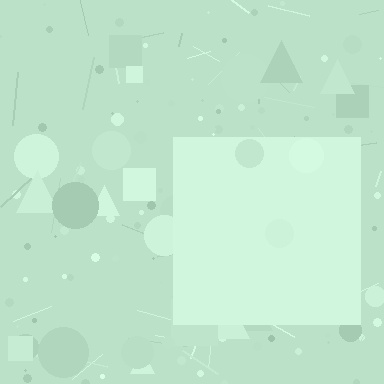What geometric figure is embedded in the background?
A square is embedded in the background.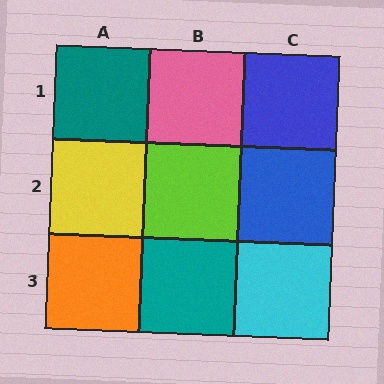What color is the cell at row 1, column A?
Teal.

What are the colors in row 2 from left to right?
Yellow, lime, blue.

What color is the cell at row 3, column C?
Cyan.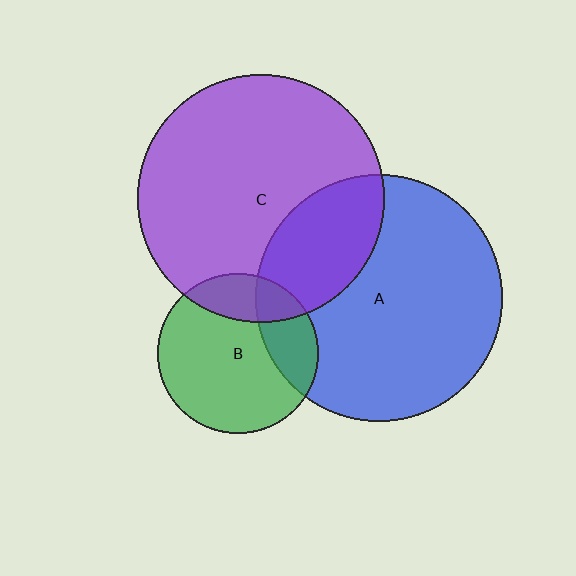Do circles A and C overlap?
Yes.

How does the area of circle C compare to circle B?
Approximately 2.4 times.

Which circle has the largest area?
Circle C (purple).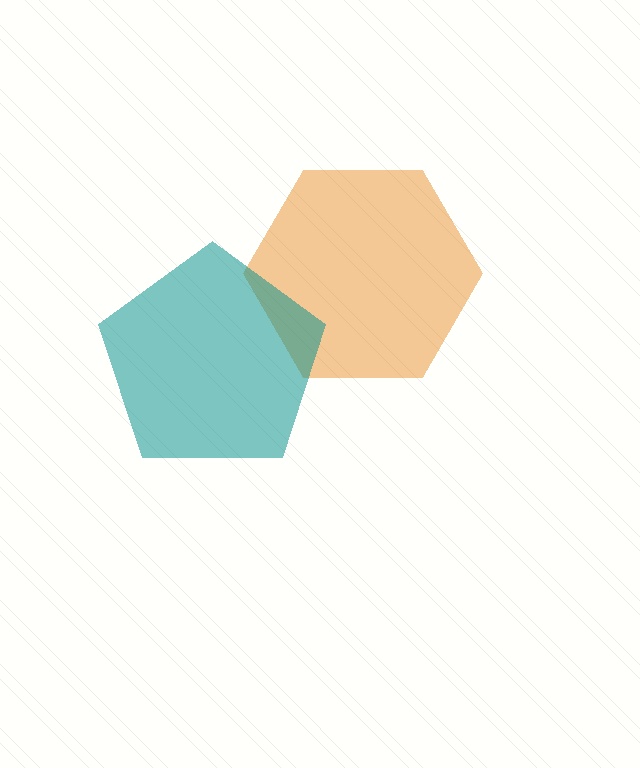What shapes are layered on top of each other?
The layered shapes are: an orange hexagon, a teal pentagon.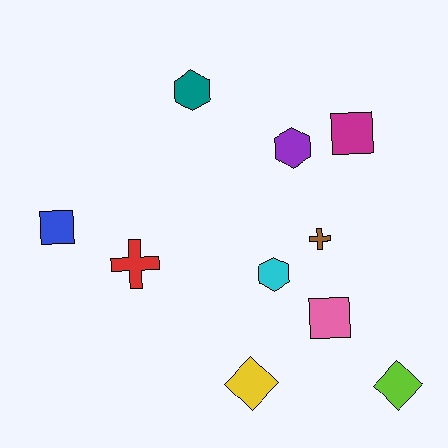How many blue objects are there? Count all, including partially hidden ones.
There is 1 blue object.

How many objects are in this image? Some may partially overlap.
There are 10 objects.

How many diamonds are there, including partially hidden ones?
There are 2 diamonds.